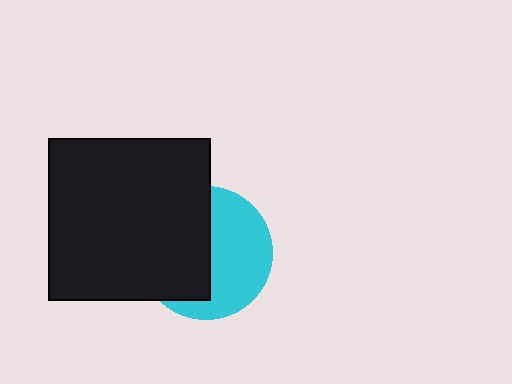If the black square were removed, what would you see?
You would see the complete cyan circle.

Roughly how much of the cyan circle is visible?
About half of it is visible (roughly 50%).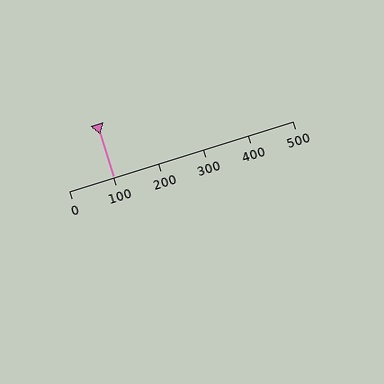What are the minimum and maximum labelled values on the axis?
The axis runs from 0 to 500.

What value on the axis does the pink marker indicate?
The marker indicates approximately 100.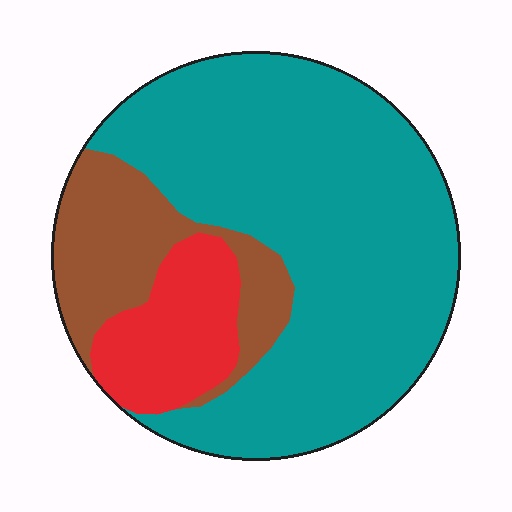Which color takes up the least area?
Red, at roughly 15%.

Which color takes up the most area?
Teal, at roughly 65%.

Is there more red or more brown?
Brown.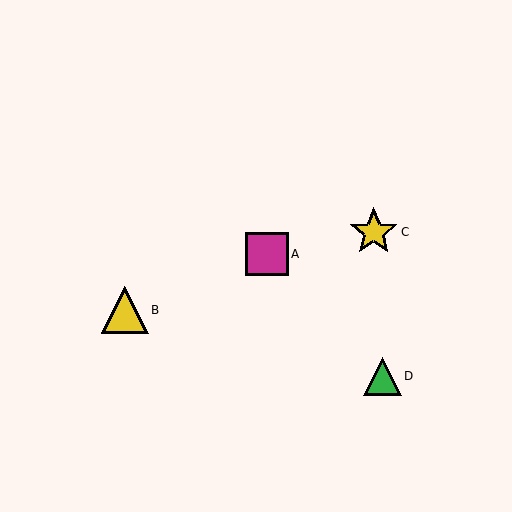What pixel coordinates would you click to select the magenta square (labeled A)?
Click at (267, 254) to select the magenta square A.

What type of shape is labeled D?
Shape D is a green triangle.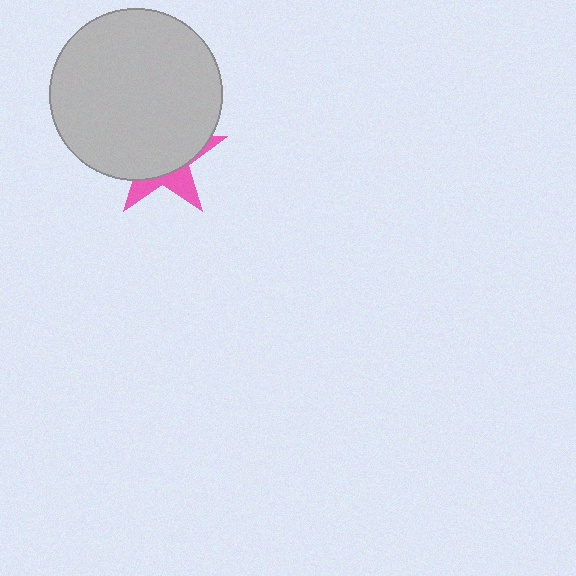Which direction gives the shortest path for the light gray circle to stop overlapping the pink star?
Moving up gives the shortest separation.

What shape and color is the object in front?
The object in front is a light gray circle.